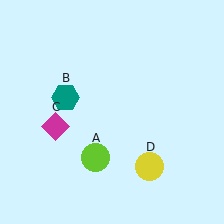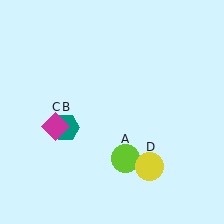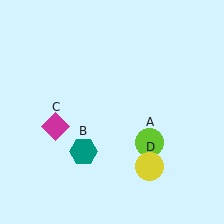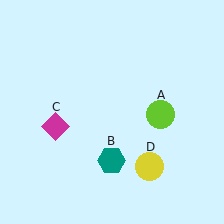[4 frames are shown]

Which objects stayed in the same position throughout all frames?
Magenta diamond (object C) and yellow circle (object D) remained stationary.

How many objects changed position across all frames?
2 objects changed position: lime circle (object A), teal hexagon (object B).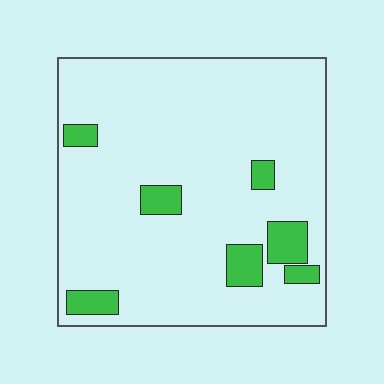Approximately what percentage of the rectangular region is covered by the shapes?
Approximately 10%.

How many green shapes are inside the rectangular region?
7.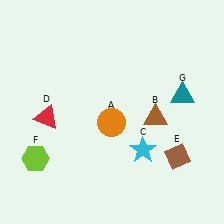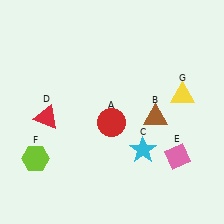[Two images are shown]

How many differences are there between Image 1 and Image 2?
There are 3 differences between the two images.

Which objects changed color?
A changed from orange to red. E changed from brown to pink. G changed from teal to yellow.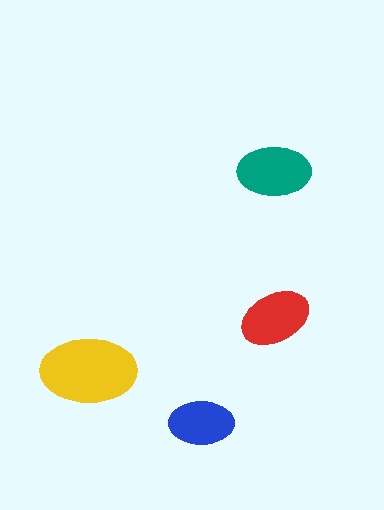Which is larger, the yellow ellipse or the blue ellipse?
The yellow one.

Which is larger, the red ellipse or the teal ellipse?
The teal one.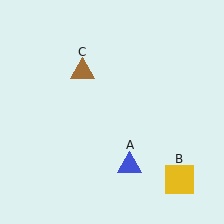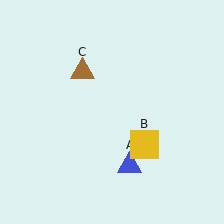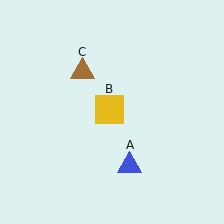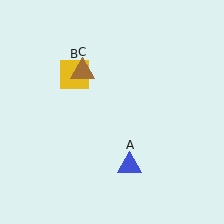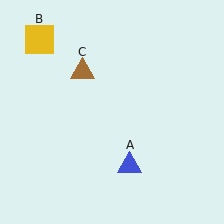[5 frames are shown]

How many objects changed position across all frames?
1 object changed position: yellow square (object B).